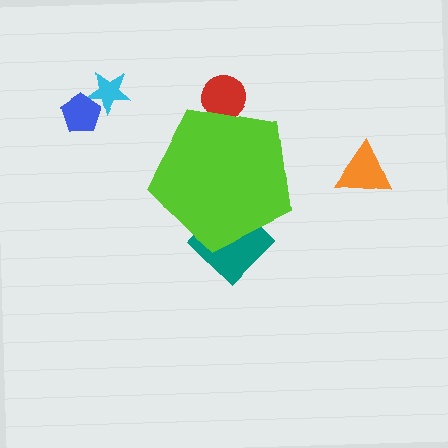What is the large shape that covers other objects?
A lime pentagon.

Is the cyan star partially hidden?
No, the cyan star is fully visible.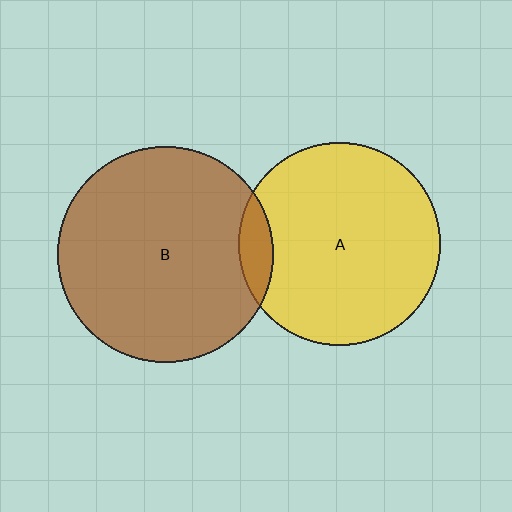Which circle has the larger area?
Circle B (brown).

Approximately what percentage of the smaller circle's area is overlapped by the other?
Approximately 10%.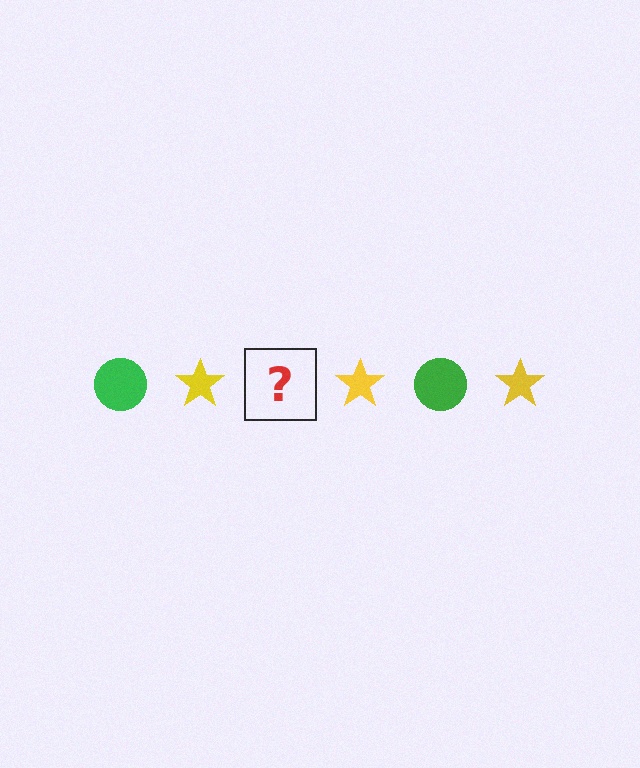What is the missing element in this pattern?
The missing element is a green circle.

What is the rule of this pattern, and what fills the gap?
The rule is that the pattern alternates between green circle and yellow star. The gap should be filled with a green circle.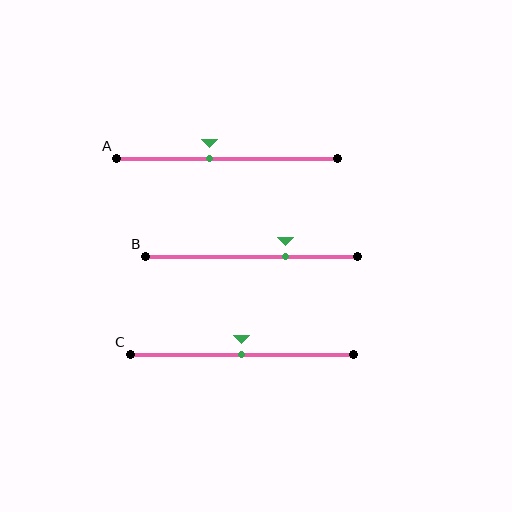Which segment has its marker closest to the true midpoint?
Segment C has its marker closest to the true midpoint.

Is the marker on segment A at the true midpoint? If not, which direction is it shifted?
No, the marker on segment A is shifted to the left by about 8% of the segment length.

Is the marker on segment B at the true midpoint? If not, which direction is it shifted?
No, the marker on segment B is shifted to the right by about 16% of the segment length.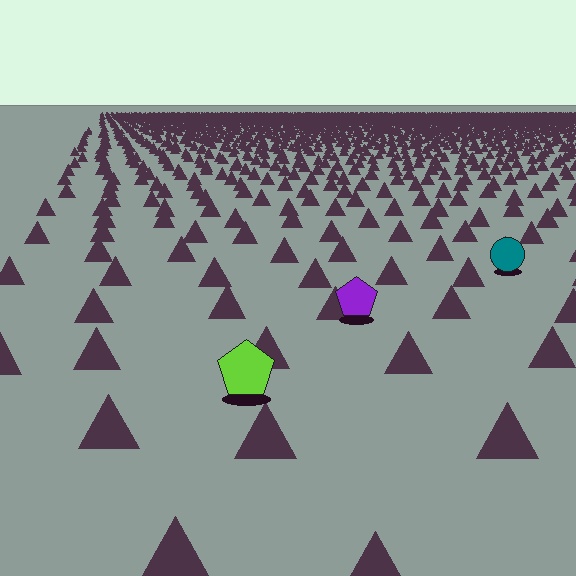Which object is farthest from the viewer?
The teal circle is farthest from the viewer. It appears smaller and the ground texture around it is denser.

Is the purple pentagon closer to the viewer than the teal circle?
Yes. The purple pentagon is closer — you can tell from the texture gradient: the ground texture is coarser near it.